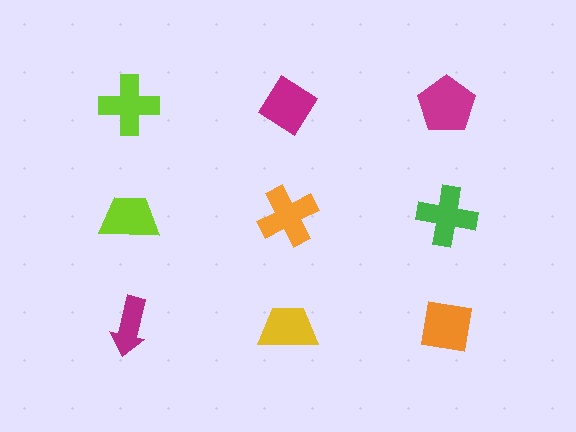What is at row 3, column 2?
A yellow trapezoid.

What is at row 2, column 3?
A green cross.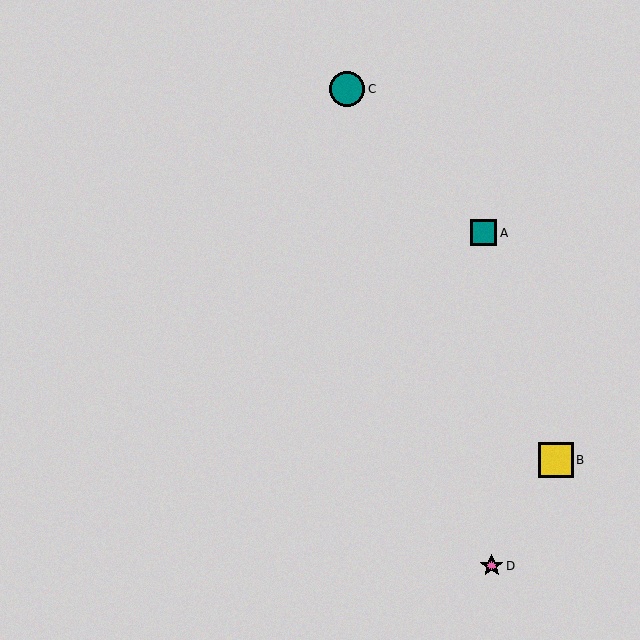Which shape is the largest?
The yellow square (labeled B) is the largest.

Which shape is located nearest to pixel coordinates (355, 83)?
The teal circle (labeled C) at (347, 89) is nearest to that location.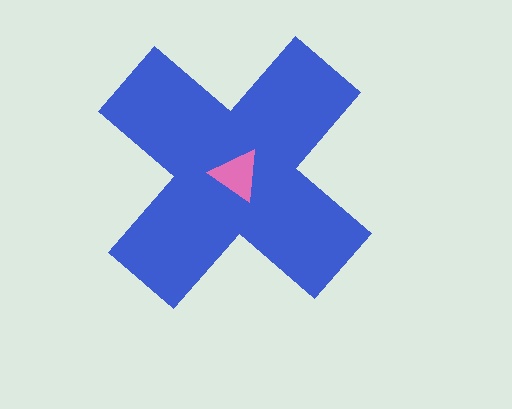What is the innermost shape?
The pink triangle.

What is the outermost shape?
The blue cross.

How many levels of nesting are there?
2.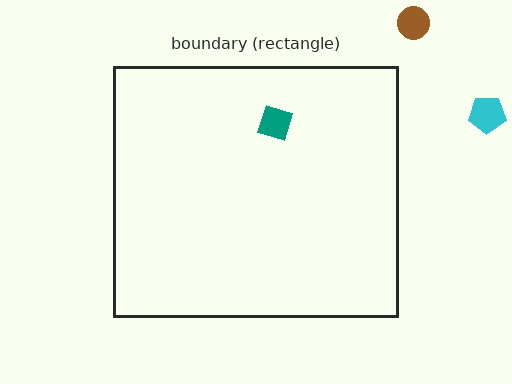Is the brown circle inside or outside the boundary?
Outside.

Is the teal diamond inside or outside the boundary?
Inside.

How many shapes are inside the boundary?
1 inside, 2 outside.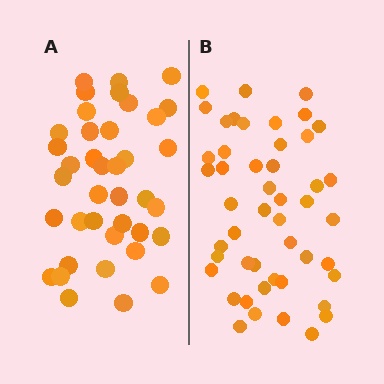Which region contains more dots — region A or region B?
Region B (the right region) has more dots.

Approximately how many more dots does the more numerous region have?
Region B has roughly 8 or so more dots than region A.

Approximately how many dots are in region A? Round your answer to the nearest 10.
About 40 dots. (The exact count is 39, which rounds to 40.)